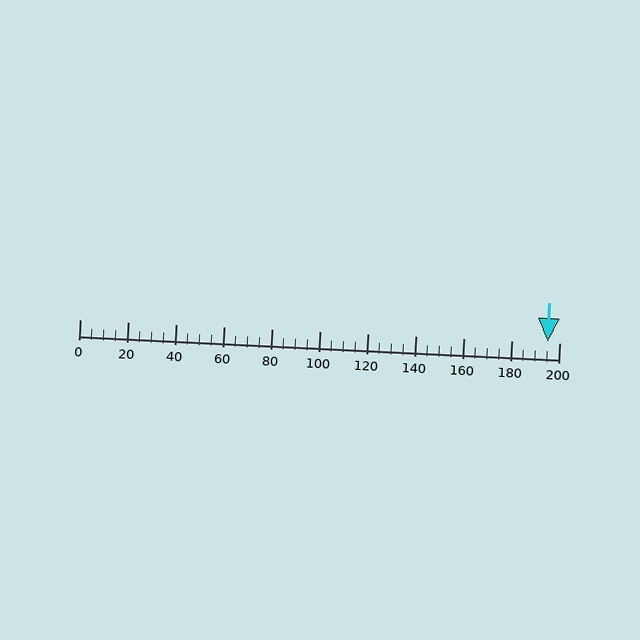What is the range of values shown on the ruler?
The ruler shows values from 0 to 200.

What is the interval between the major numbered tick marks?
The major tick marks are spaced 20 units apart.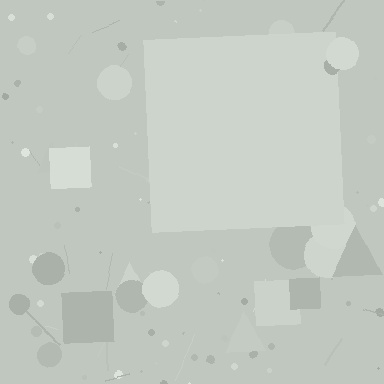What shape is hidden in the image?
A square is hidden in the image.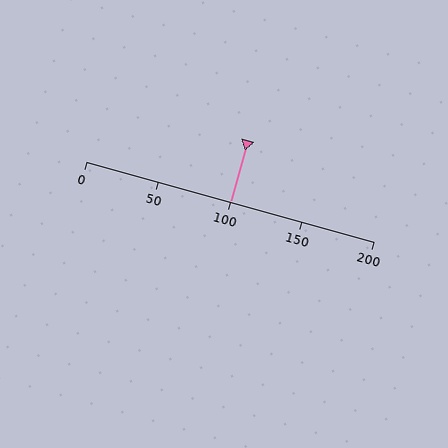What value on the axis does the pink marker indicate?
The marker indicates approximately 100.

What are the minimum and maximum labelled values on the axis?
The axis runs from 0 to 200.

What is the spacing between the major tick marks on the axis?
The major ticks are spaced 50 apart.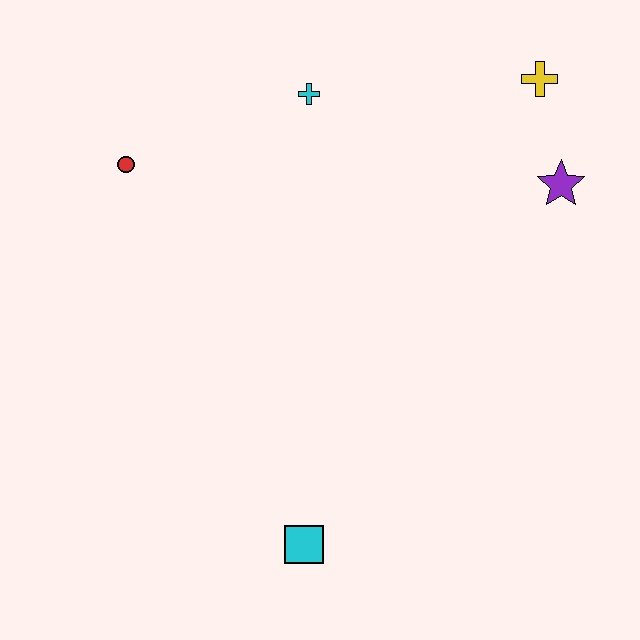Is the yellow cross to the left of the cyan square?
No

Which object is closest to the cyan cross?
The red circle is closest to the cyan cross.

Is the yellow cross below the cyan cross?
No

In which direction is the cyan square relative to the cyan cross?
The cyan square is below the cyan cross.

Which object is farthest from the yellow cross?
The cyan square is farthest from the yellow cross.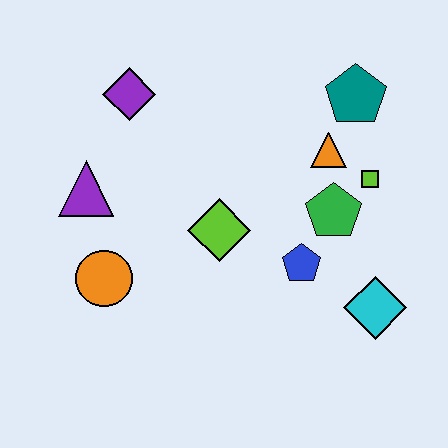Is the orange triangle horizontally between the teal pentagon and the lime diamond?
Yes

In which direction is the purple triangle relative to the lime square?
The purple triangle is to the left of the lime square.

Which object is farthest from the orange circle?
The teal pentagon is farthest from the orange circle.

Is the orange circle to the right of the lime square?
No